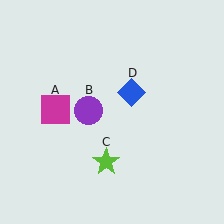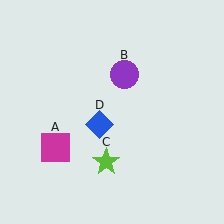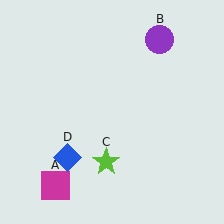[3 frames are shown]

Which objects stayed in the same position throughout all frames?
Lime star (object C) remained stationary.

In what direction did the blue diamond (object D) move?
The blue diamond (object D) moved down and to the left.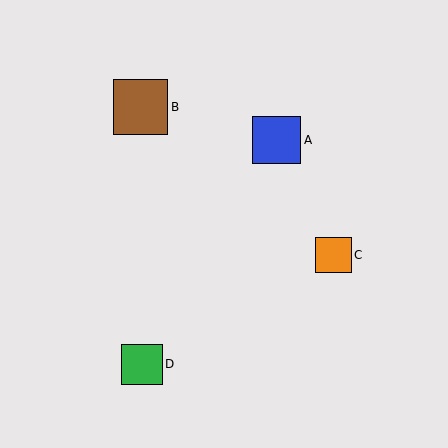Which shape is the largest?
The brown square (labeled B) is the largest.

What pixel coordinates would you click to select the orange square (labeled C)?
Click at (333, 255) to select the orange square C.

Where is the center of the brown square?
The center of the brown square is at (140, 107).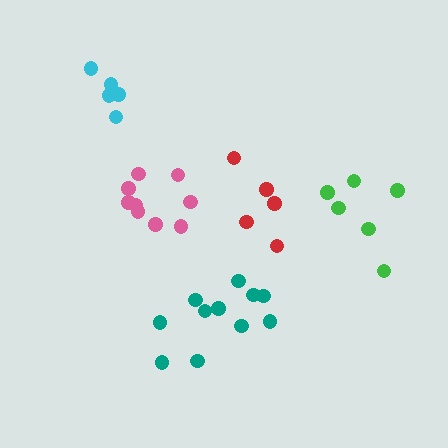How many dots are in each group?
Group 1: 5 dots, Group 2: 6 dots, Group 3: 9 dots, Group 4: 11 dots, Group 5: 5 dots (36 total).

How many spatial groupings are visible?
There are 5 spatial groupings.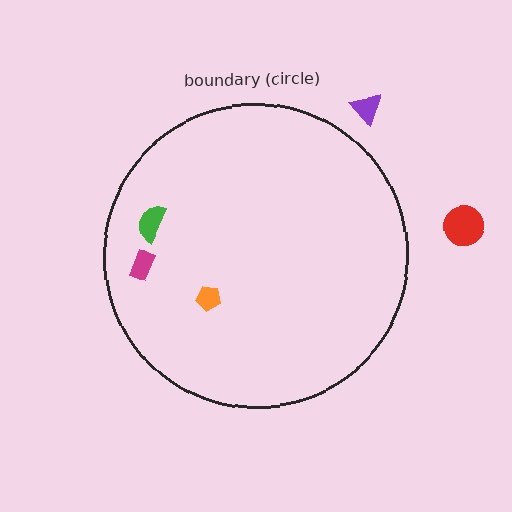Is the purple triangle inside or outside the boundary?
Outside.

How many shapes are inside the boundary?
3 inside, 2 outside.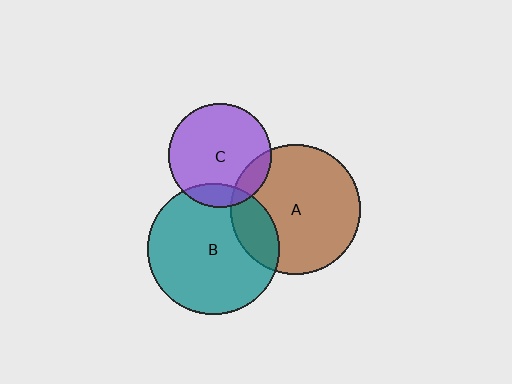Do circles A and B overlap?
Yes.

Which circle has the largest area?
Circle B (teal).